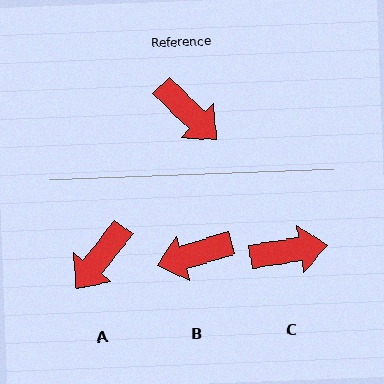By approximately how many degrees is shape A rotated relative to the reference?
Approximately 83 degrees clockwise.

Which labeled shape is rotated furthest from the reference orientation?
B, about 119 degrees away.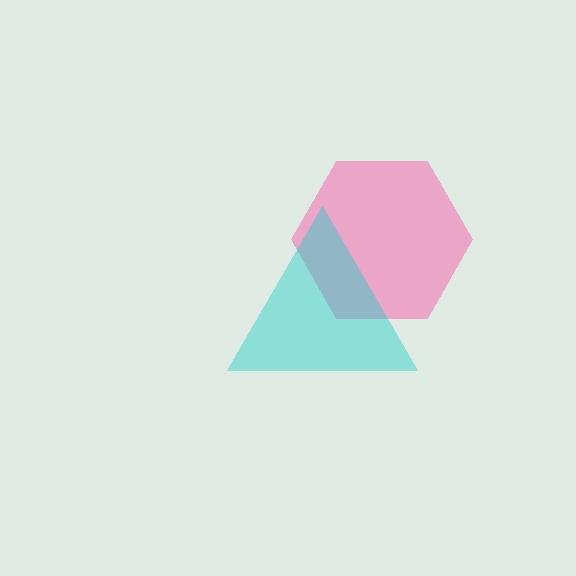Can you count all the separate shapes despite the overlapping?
Yes, there are 2 separate shapes.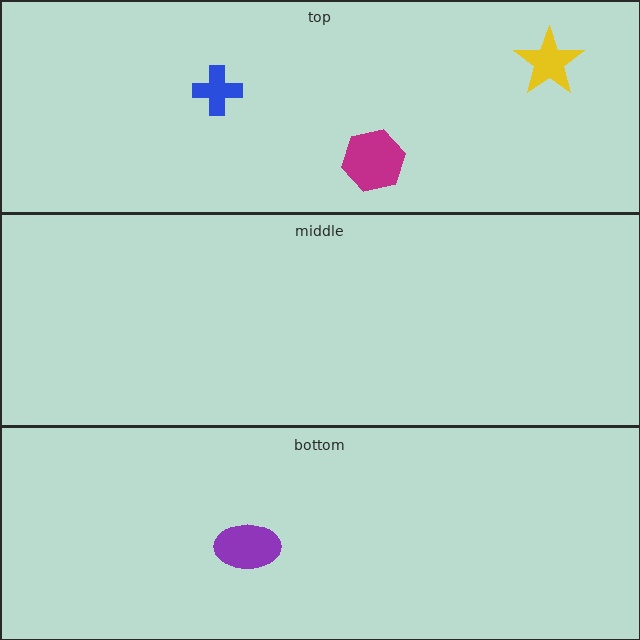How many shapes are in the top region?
3.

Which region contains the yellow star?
The top region.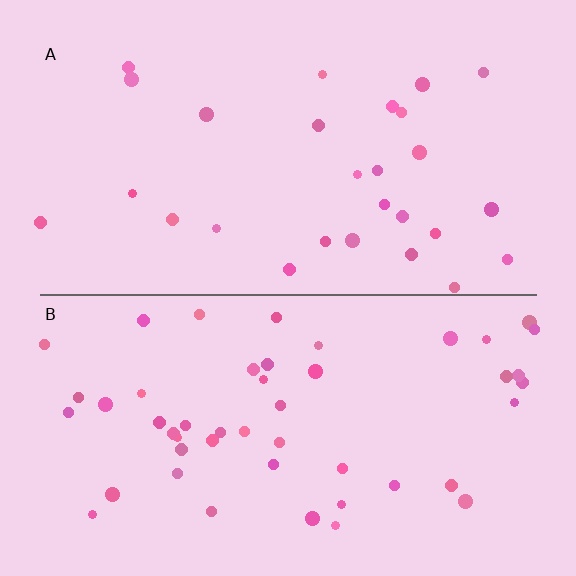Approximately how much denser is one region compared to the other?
Approximately 1.7× — region B over region A.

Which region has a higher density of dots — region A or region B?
B (the bottom).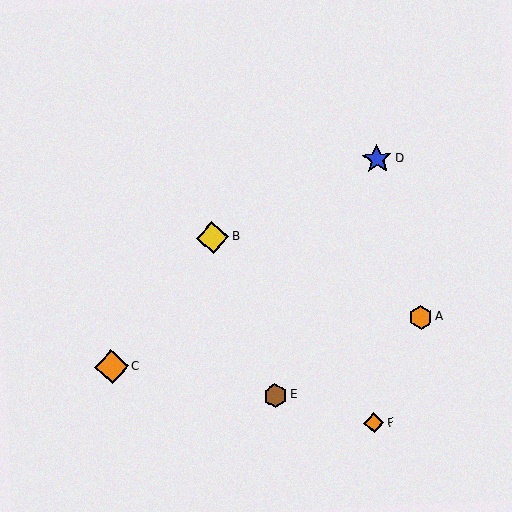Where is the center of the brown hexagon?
The center of the brown hexagon is at (275, 396).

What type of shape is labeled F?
Shape F is an orange diamond.